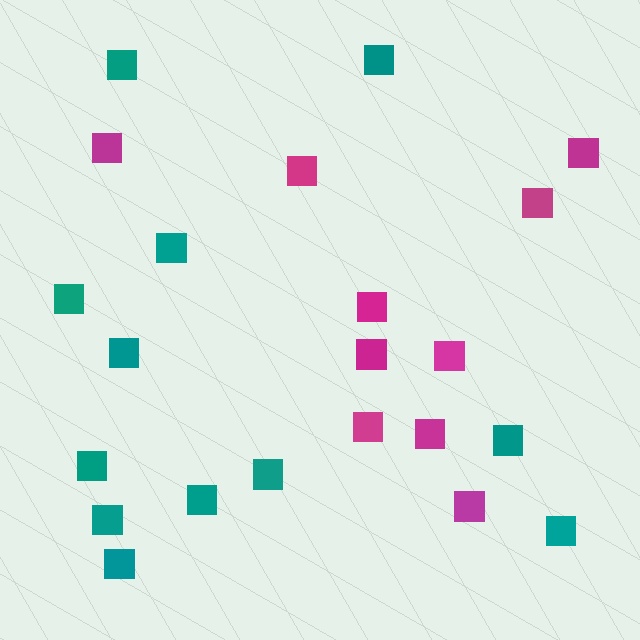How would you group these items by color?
There are 2 groups: one group of magenta squares (10) and one group of teal squares (12).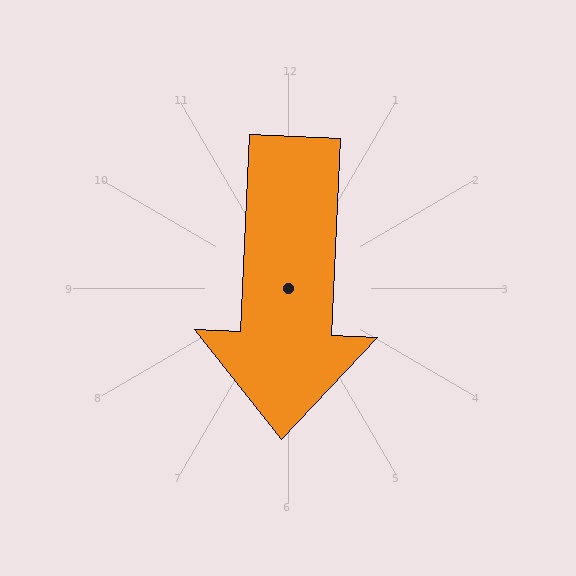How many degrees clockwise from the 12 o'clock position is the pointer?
Approximately 182 degrees.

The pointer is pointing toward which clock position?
Roughly 6 o'clock.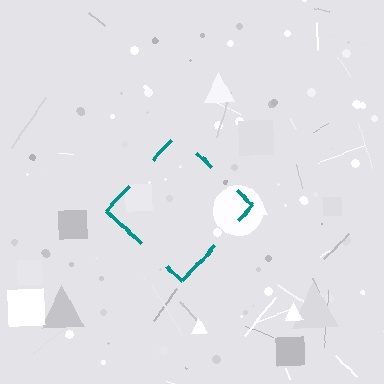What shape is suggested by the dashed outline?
The dashed outline suggests a diamond.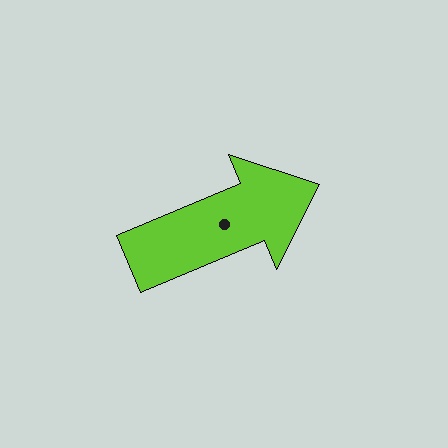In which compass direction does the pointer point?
Northeast.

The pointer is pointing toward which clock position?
Roughly 2 o'clock.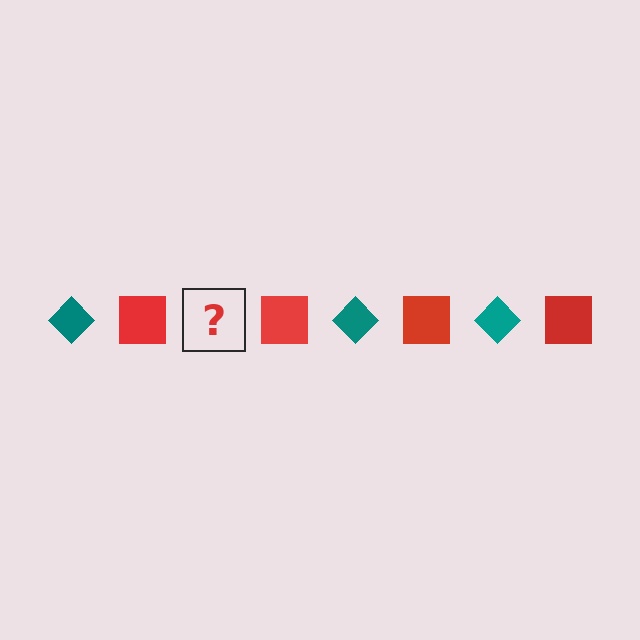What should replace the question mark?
The question mark should be replaced with a teal diamond.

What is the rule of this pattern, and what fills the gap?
The rule is that the pattern alternates between teal diamond and red square. The gap should be filled with a teal diamond.